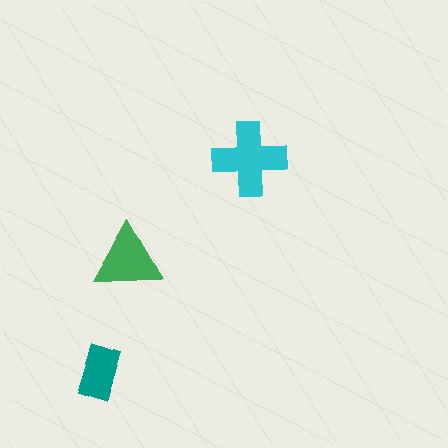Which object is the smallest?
The teal rectangle.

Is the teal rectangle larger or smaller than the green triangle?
Smaller.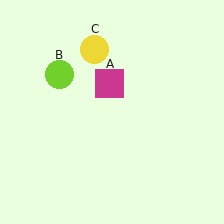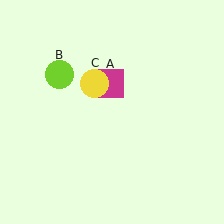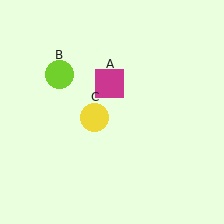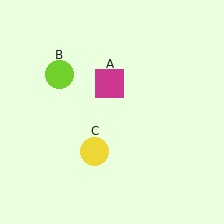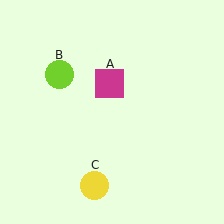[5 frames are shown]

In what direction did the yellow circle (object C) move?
The yellow circle (object C) moved down.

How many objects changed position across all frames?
1 object changed position: yellow circle (object C).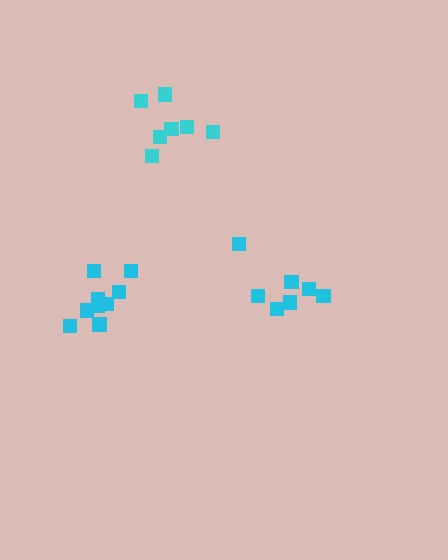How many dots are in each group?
Group 1: 7 dots, Group 2: 9 dots, Group 3: 7 dots (23 total).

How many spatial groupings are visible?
There are 3 spatial groupings.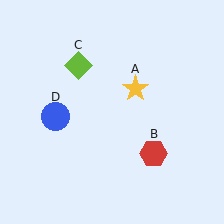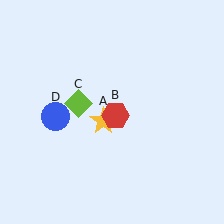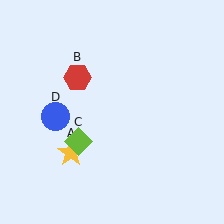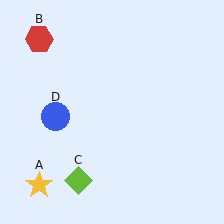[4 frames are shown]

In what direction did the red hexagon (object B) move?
The red hexagon (object B) moved up and to the left.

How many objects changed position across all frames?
3 objects changed position: yellow star (object A), red hexagon (object B), lime diamond (object C).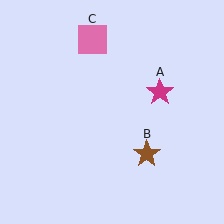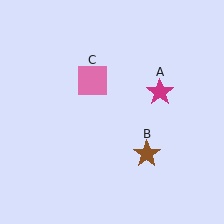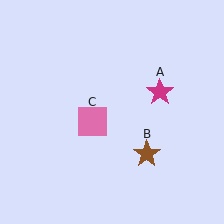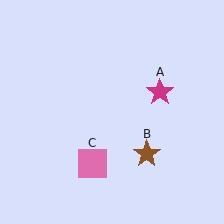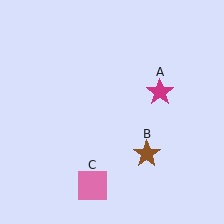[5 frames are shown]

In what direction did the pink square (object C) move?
The pink square (object C) moved down.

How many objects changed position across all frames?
1 object changed position: pink square (object C).